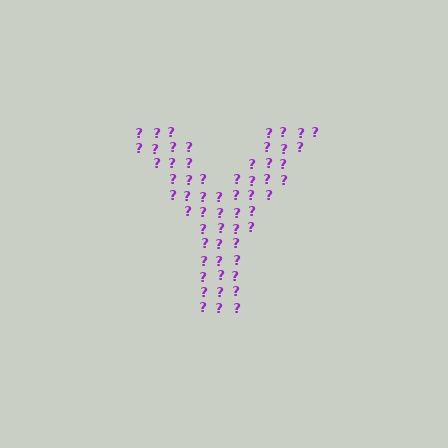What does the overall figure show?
The overall figure shows the letter Y.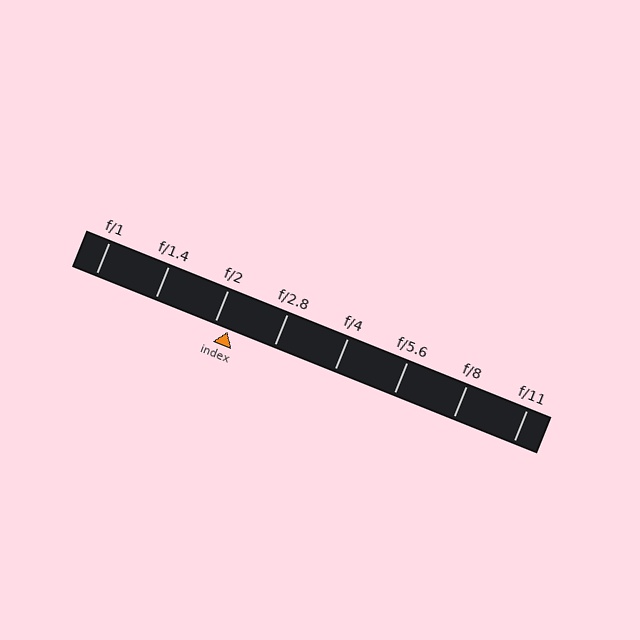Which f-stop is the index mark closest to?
The index mark is closest to f/2.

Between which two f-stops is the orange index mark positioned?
The index mark is between f/2 and f/2.8.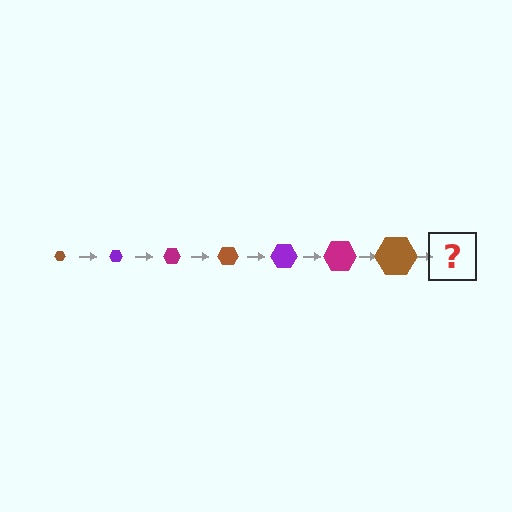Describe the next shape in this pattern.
It should be a purple hexagon, larger than the previous one.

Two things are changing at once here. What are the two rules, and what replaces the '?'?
The two rules are that the hexagon grows larger each step and the color cycles through brown, purple, and magenta. The '?' should be a purple hexagon, larger than the previous one.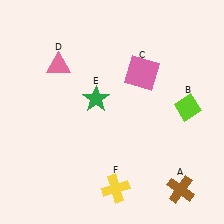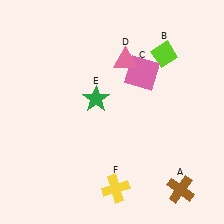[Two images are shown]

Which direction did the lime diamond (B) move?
The lime diamond (B) moved up.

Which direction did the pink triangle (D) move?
The pink triangle (D) moved right.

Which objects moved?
The objects that moved are: the lime diamond (B), the pink triangle (D).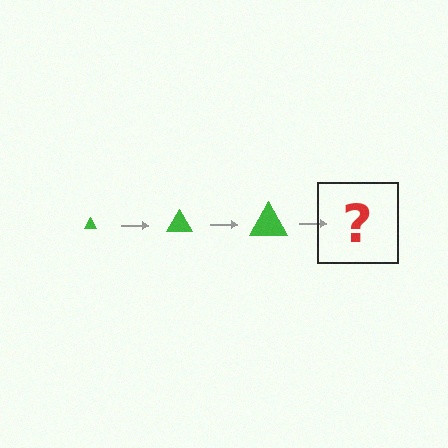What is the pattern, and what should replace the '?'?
The pattern is that the triangle gets progressively larger each step. The '?' should be a green triangle, larger than the previous one.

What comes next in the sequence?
The next element should be a green triangle, larger than the previous one.